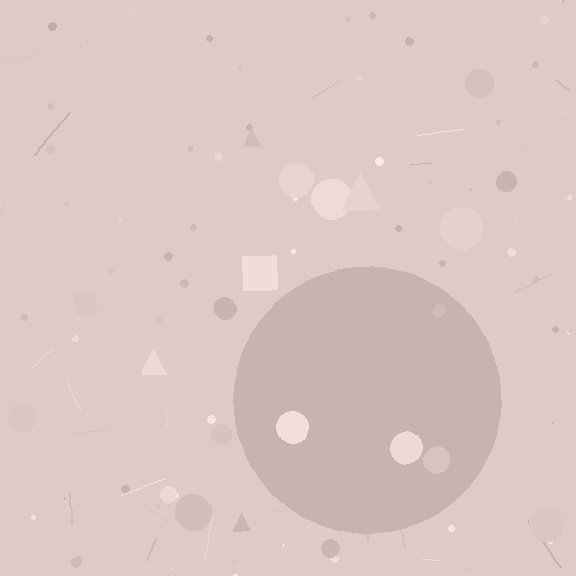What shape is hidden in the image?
A circle is hidden in the image.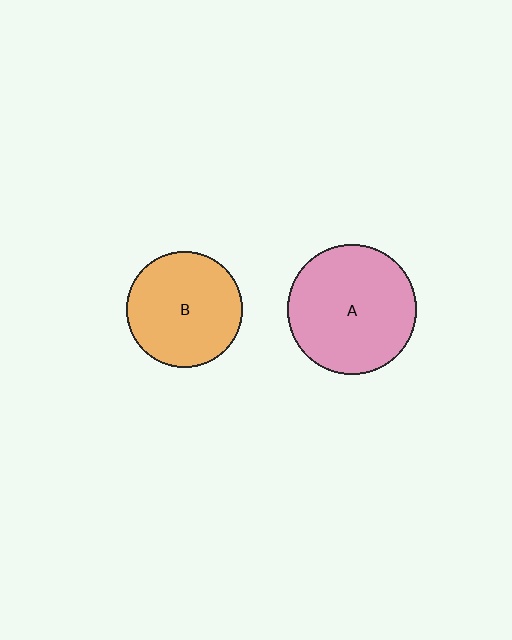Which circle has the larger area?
Circle A (pink).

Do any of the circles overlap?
No, none of the circles overlap.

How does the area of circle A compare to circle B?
Approximately 1.2 times.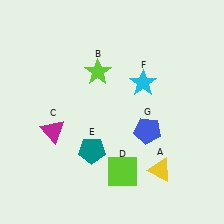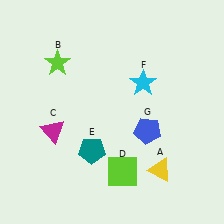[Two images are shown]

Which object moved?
The lime star (B) moved left.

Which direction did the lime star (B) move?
The lime star (B) moved left.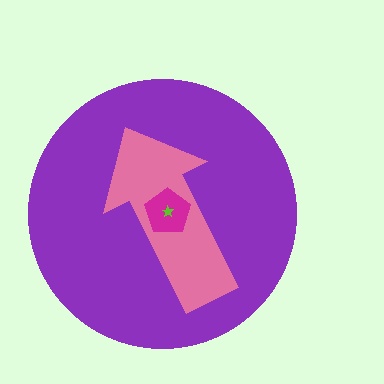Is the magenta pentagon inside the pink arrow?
Yes.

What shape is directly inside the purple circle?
The pink arrow.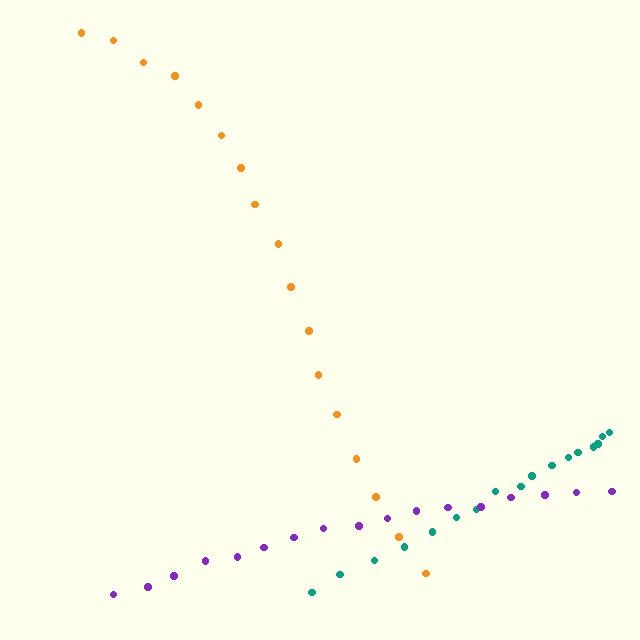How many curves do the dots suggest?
There are 3 distinct paths.